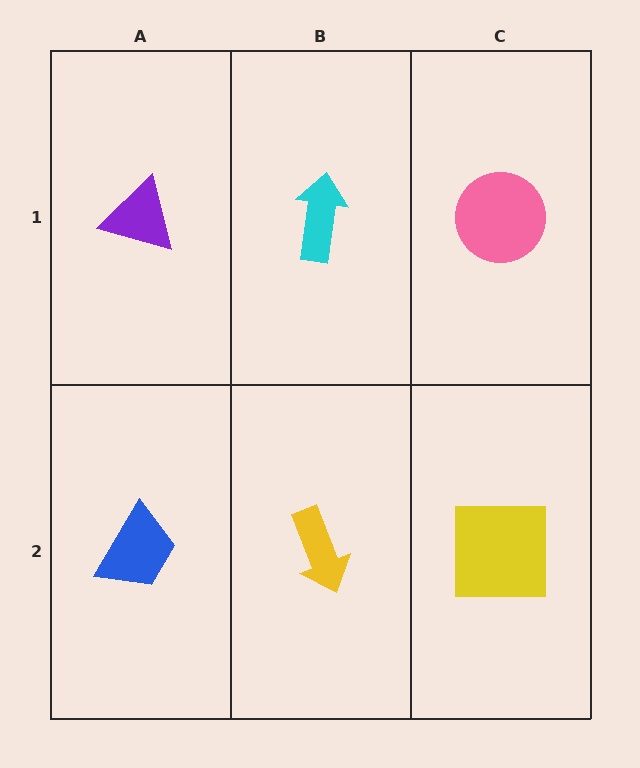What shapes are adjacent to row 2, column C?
A pink circle (row 1, column C), a yellow arrow (row 2, column B).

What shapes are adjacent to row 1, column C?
A yellow square (row 2, column C), a cyan arrow (row 1, column B).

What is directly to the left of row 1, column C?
A cyan arrow.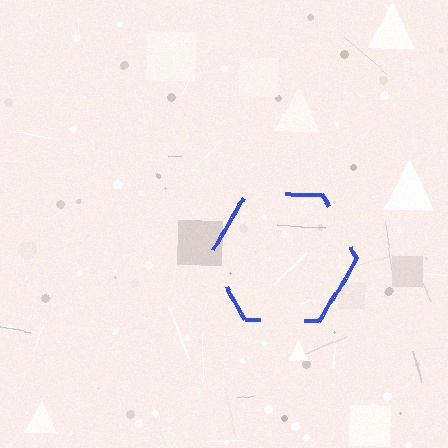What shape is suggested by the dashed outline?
The dashed outline suggests a hexagon.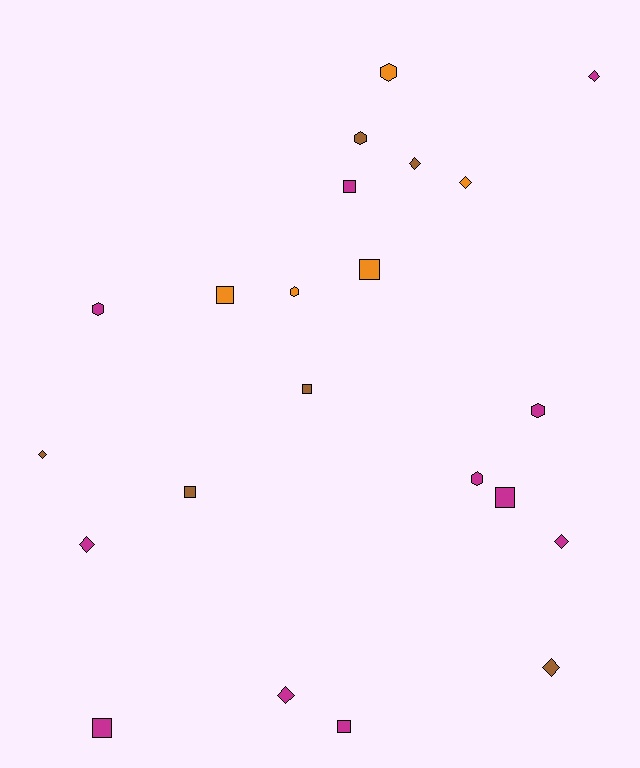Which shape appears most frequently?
Square, with 8 objects.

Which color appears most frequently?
Magenta, with 11 objects.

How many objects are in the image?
There are 22 objects.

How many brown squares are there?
There are 2 brown squares.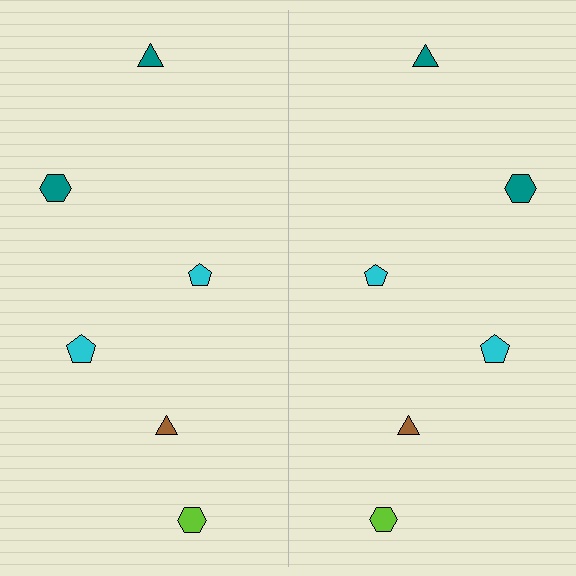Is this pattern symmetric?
Yes, this pattern has bilateral (reflection) symmetry.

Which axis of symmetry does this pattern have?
The pattern has a vertical axis of symmetry running through the center of the image.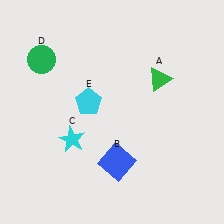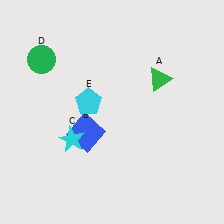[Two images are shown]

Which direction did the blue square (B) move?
The blue square (B) moved left.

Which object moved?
The blue square (B) moved left.